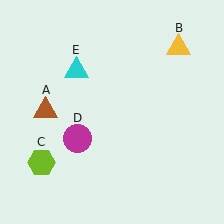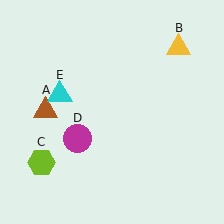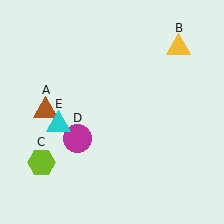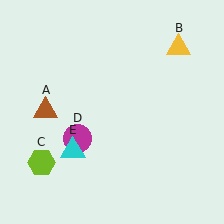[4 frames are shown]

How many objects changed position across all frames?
1 object changed position: cyan triangle (object E).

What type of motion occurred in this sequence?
The cyan triangle (object E) rotated counterclockwise around the center of the scene.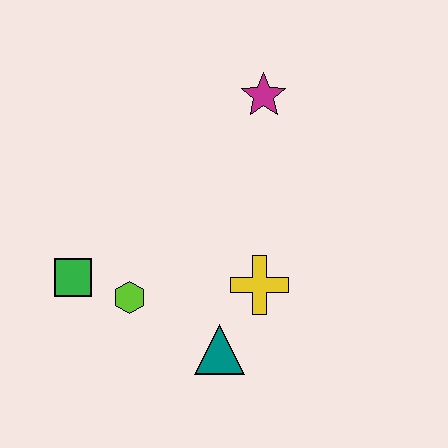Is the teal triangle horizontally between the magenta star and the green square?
Yes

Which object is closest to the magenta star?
The yellow cross is closest to the magenta star.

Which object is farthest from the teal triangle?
The magenta star is farthest from the teal triangle.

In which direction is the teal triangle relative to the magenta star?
The teal triangle is below the magenta star.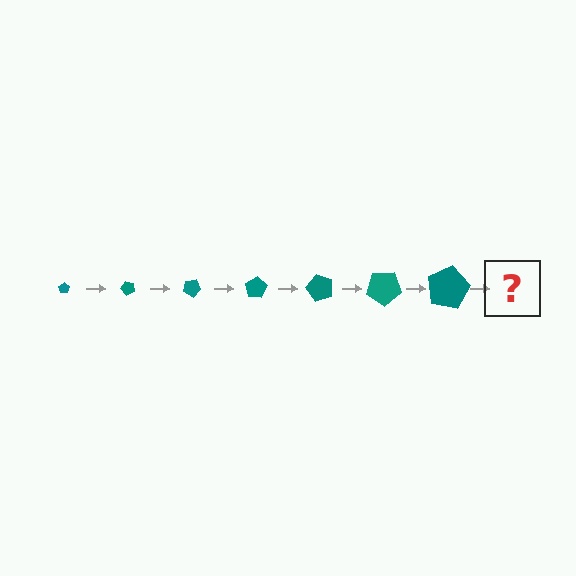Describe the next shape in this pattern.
It should be a pentagon, larger than the previous one and rotated 350 degrees from the start.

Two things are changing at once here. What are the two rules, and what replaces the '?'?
The two rules are that the pentagon grows larger each step and it rotates 50 degrees each step. The '?' should be a pentagon, larger than the previous one and rotated 350 degrees from the start.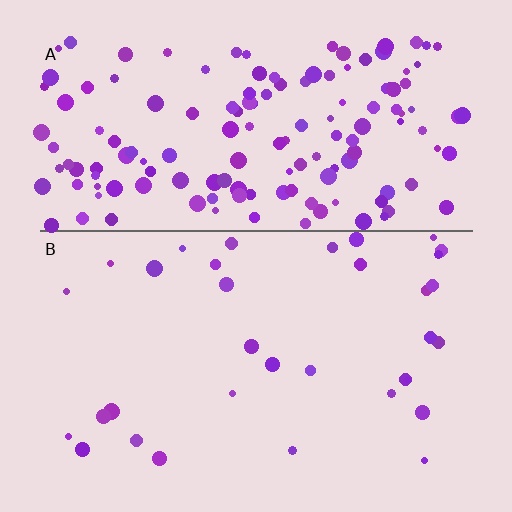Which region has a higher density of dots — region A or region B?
A (the top).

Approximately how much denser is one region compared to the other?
Approximately 4.5× — region A over region B.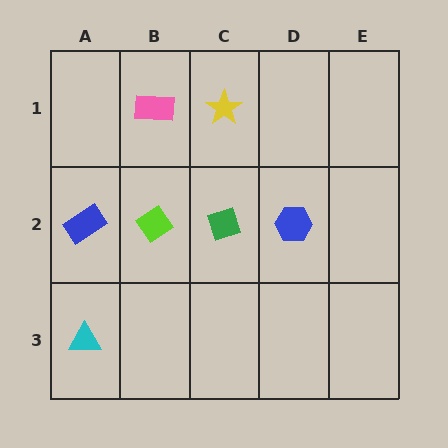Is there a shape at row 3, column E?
No, that cell is empty.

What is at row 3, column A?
A cyan triangle.